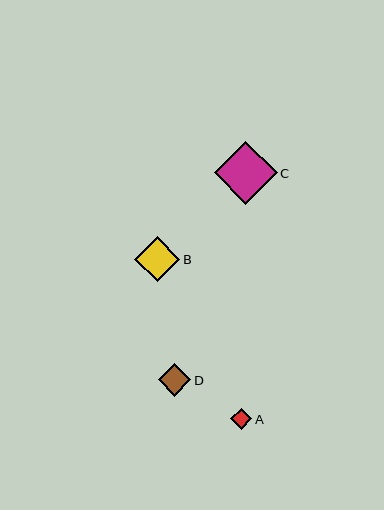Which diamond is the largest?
Diamond C is the largest with a size of approximately 63 pixels.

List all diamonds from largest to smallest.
From largest to smallest: C, B, D, A.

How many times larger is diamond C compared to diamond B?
Diamond C is approximately 1.4 times the size of diamond B.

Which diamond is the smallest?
Diamond A is the smallest with a size of approximately 21 pixels.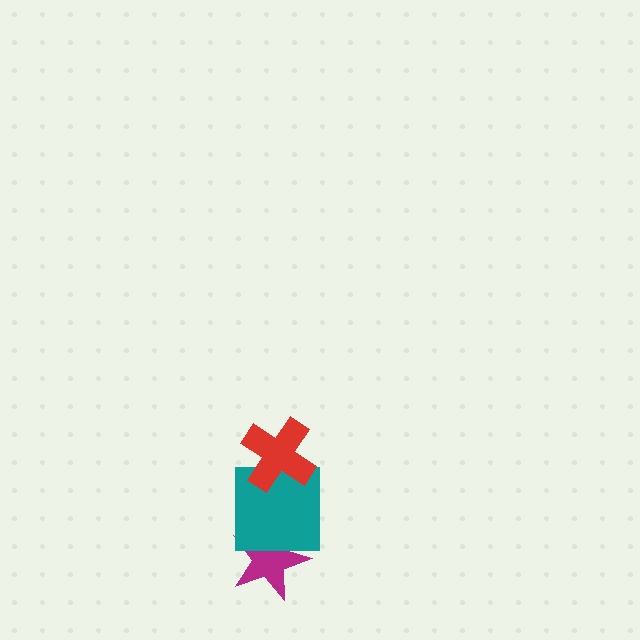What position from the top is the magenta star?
The magenta star is 3rd from the top.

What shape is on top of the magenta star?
The teal square is on top of the magenta star.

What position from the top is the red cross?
The red cross is 1st from the top.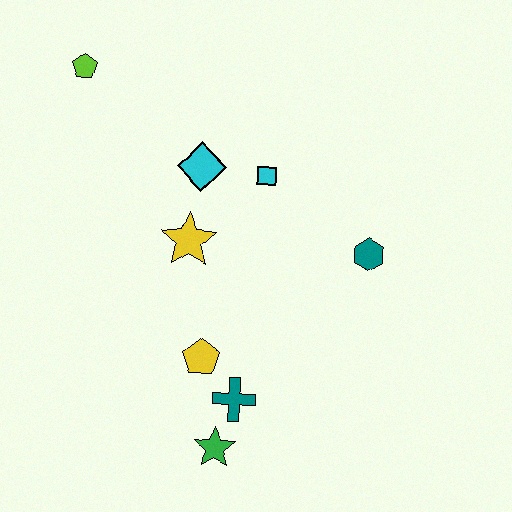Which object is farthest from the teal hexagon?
The lime pentagon is farthest from the teal hexagon.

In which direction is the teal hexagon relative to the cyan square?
The teal hexagon is to the right of the cyan square.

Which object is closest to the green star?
The teal cross is closest to the green star.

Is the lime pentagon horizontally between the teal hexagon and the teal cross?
No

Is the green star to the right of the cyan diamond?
Yes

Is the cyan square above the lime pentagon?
No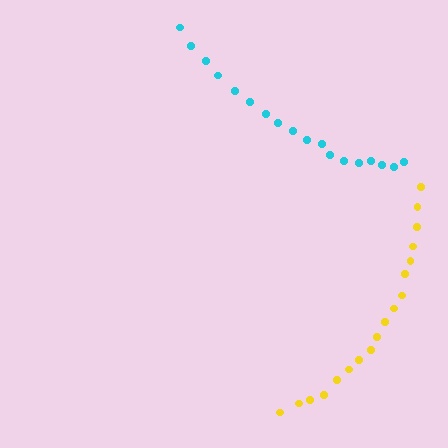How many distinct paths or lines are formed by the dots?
There are 2 distinct paths.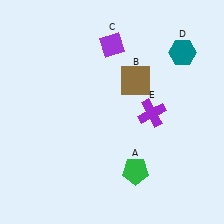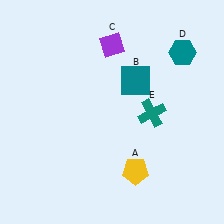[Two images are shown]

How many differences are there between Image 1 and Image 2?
There are 3 differences between the two images.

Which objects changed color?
A changed from green to yellow. B changed from brown to teal. E changed from purple to teal.